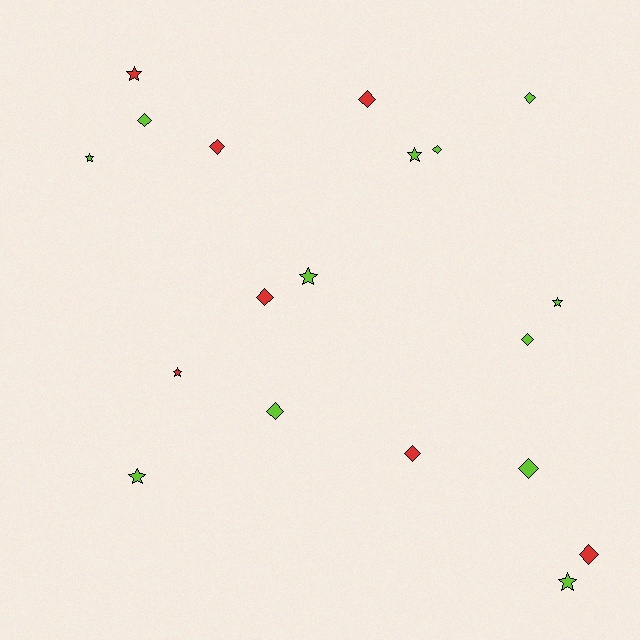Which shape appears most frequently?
Diamond, with 11 objects.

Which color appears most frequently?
Lime, with 12 objects.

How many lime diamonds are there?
There are 6 lime diamonds.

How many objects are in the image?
There are 19 objects.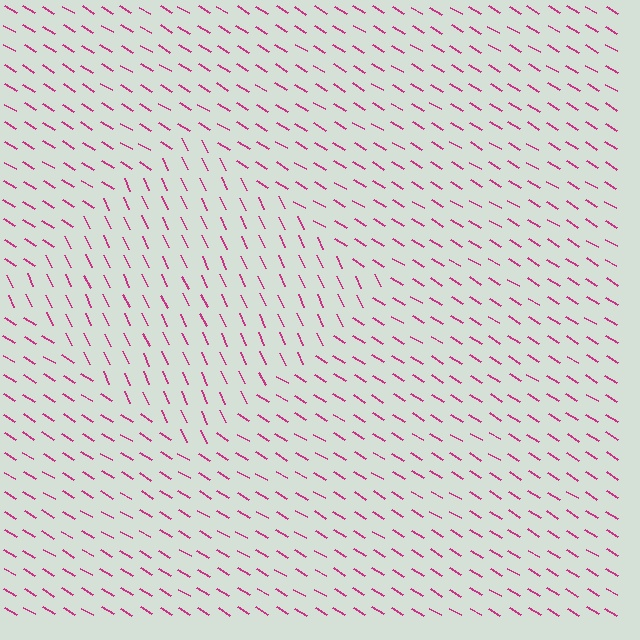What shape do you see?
I see a diamond.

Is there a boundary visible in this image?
Yes, there is a texture boundary formed by a change in line orientation.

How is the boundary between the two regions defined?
The boundary is defined purely by a change in line orientation (approximately 34 degrees difference). All lines are the same color and thickness.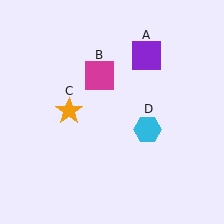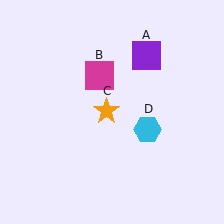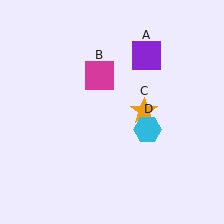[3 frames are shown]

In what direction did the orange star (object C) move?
The orange star (object C) moved right.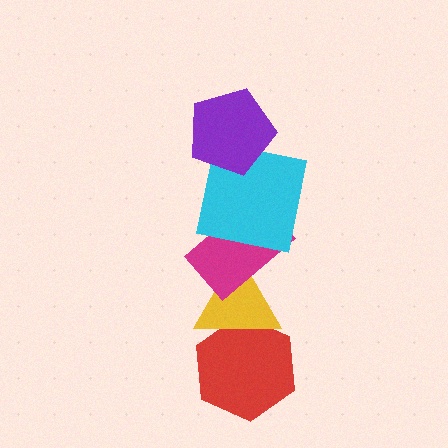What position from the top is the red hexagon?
The red hexagon is 5th from the top.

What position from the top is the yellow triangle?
The yellow triangle is 4th from the top.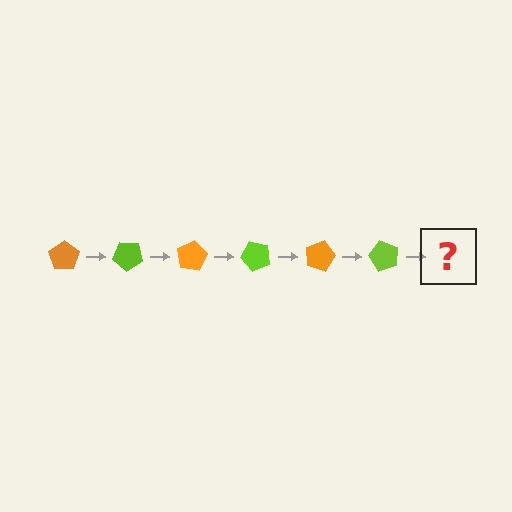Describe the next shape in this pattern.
It should be an orange pentagon, rotated 240 degrees from the start.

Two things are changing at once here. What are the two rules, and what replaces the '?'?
The two rules are that it rotates 40 degrees each step and the color cycles through orange and lime. The '?' should be an orange pentagon, rotated 240 degrees from the start.